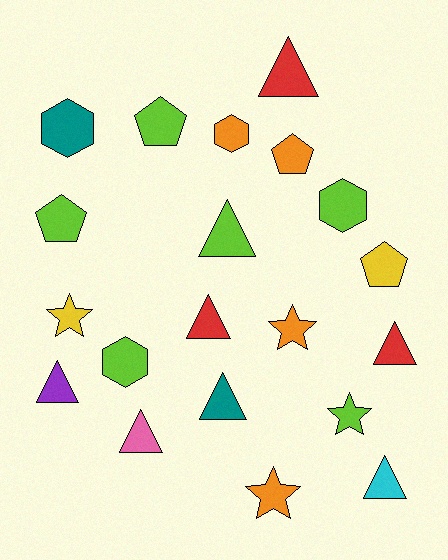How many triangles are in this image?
There are 8 triangles.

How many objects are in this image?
There are 20 objects.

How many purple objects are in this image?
There is 1 purple object.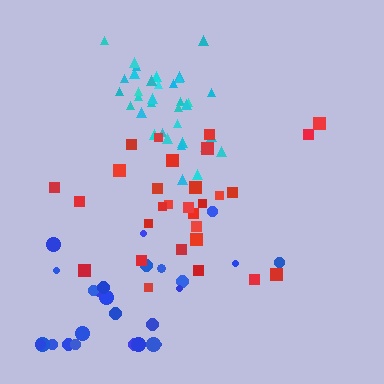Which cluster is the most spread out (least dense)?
Blue.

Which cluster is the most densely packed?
Cyan.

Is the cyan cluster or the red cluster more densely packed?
Cyan.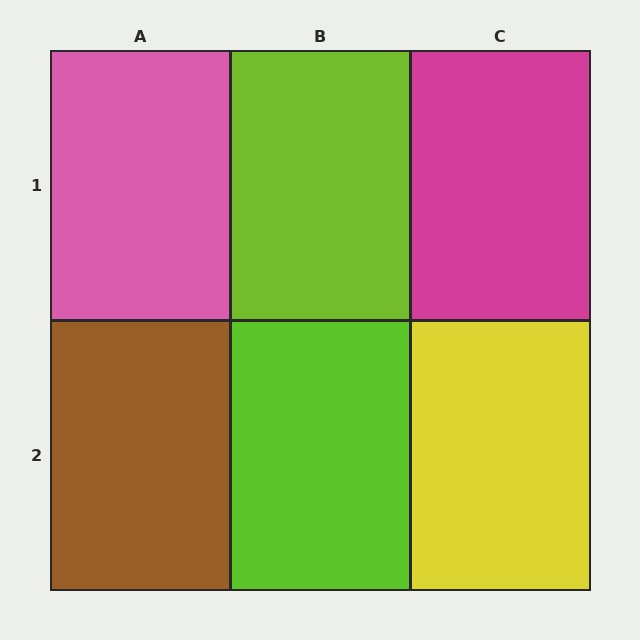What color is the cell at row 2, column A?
Brown.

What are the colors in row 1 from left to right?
Pink, lime, magenta.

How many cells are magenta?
1 cell is magenta.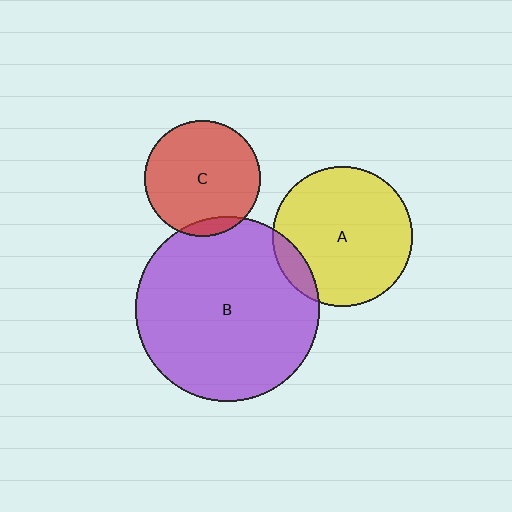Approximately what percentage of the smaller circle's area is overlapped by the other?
Approximately 5%.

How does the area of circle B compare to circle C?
Approximately 2.5 times.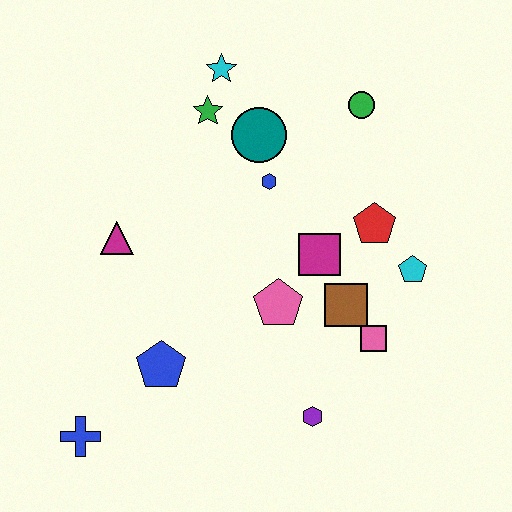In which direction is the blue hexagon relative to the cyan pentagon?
The blue hexagon is to the left of the cyan pentagon.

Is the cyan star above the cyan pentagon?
Yes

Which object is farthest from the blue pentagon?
The green circle is farthest from the blue pentagon.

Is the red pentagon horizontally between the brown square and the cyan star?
No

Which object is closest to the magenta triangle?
The blue pentagon is closest to the magenta triangle.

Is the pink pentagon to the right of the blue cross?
Yes